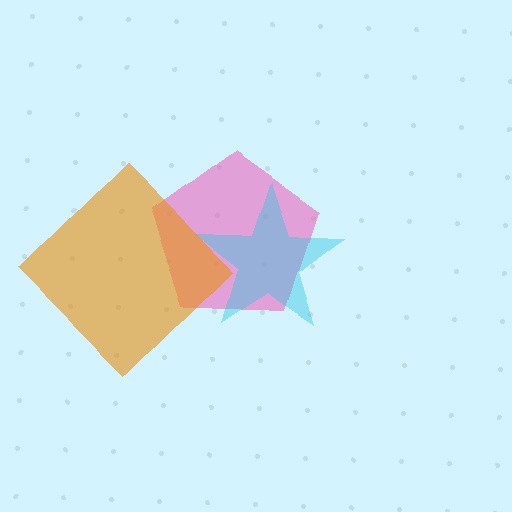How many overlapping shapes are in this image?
There are 3 overlapping shapes in the image.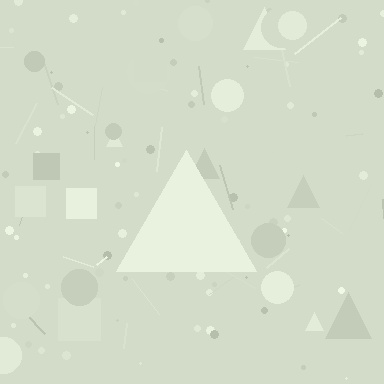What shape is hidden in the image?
A triangle is hidden in the image.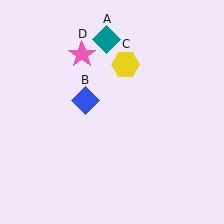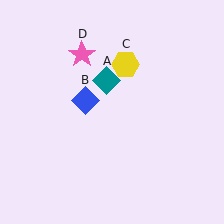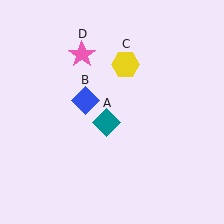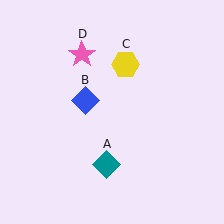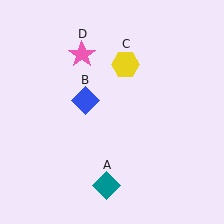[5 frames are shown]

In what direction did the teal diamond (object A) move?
The teal diamond (object A) moved down.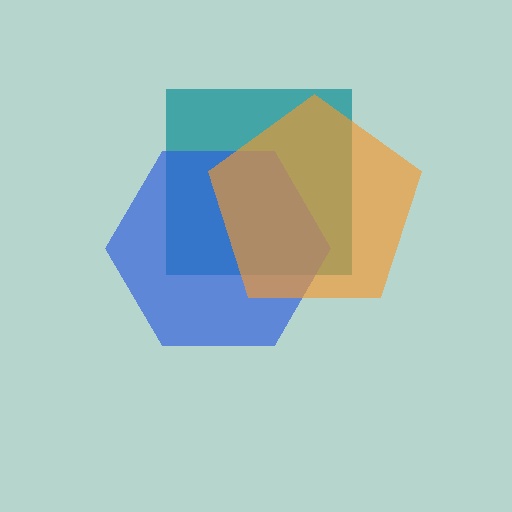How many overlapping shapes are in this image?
There are 3 overlapping shapes in the image.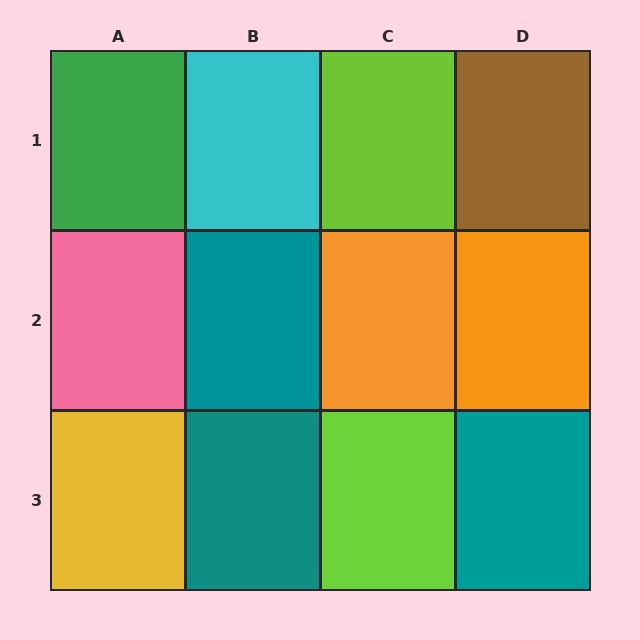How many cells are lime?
2 cells are lime.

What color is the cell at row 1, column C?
Lime.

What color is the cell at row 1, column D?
Brown.